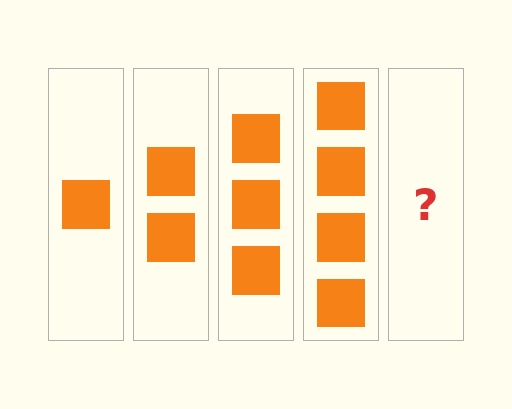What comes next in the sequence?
The next element should be 5 squares.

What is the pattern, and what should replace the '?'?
The pattern is that each step adds one more square. The '?' should be 5 squares.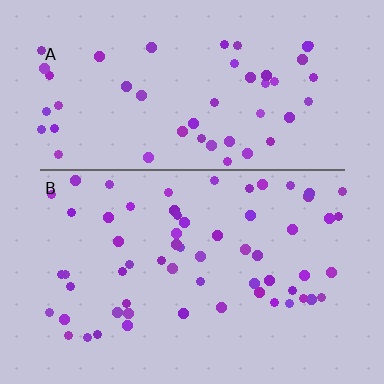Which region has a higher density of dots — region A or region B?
B (the bottom).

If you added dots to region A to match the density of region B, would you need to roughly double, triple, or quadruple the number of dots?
Approximately double.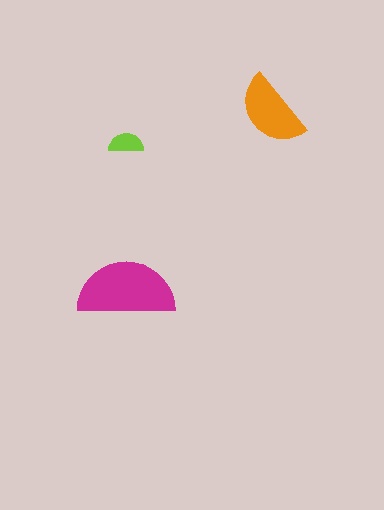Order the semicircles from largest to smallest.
the magenta one, the orange one, the lime one.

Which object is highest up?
The orange semicircle is topmost.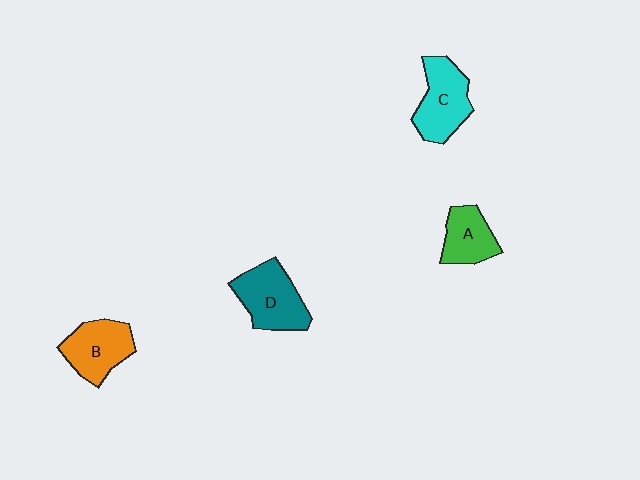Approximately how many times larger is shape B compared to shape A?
Approximately 1.3 times.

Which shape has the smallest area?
Shape A (green).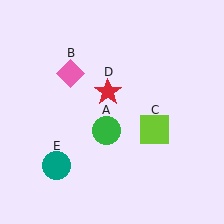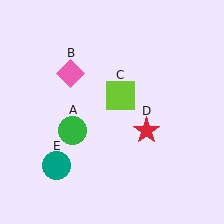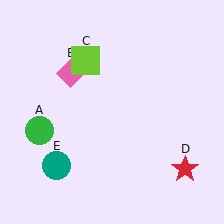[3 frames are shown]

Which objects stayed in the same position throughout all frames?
Pink diamond (object B) and teal circle (object E) remained stationary.